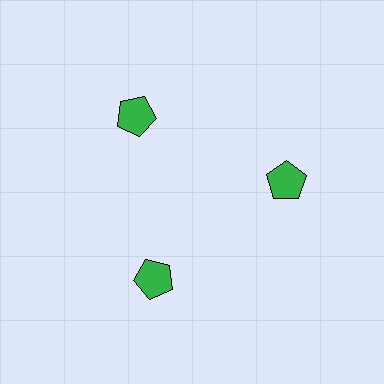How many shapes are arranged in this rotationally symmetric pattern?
There are 3 shapes, arranged in 3 groups of 1.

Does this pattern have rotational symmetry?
Yes, this pattern has 3-fold rotational symmetry. It looks the same after rotating 120 degrees around the center.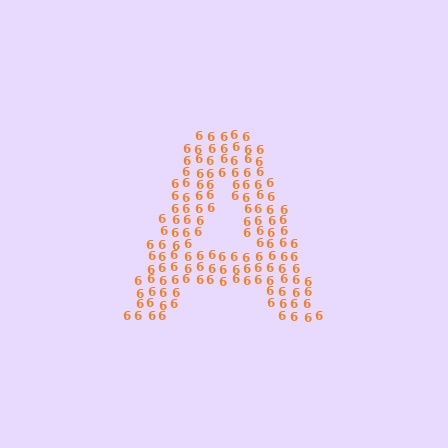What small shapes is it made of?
It is made of small digit 6's.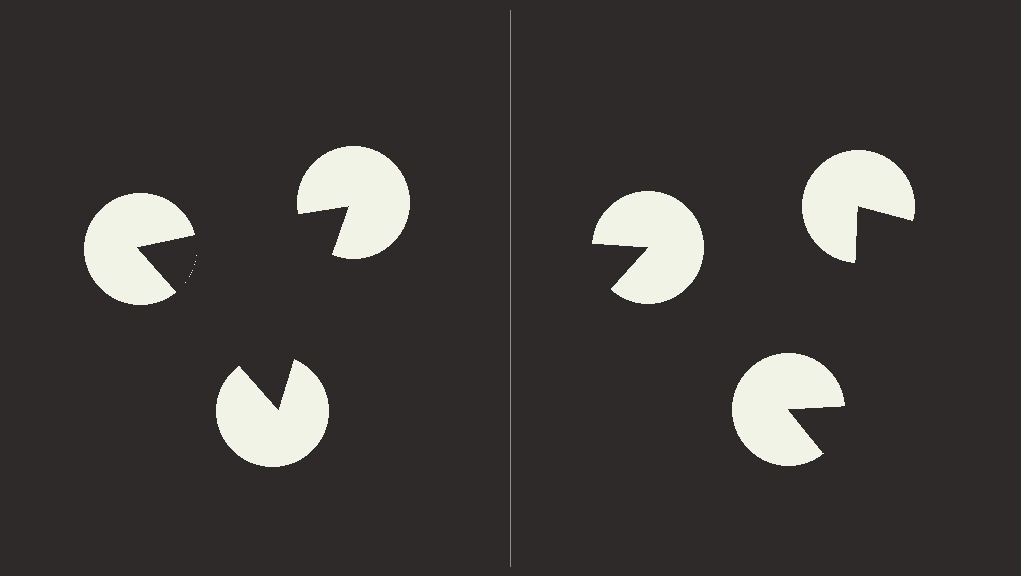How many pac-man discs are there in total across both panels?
6 — 3 on each side.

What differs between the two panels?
The pac-man discs are positioned identically on both sides; only the wedge orientations differ. On the left they align to a triangle; on the right they are misaligned.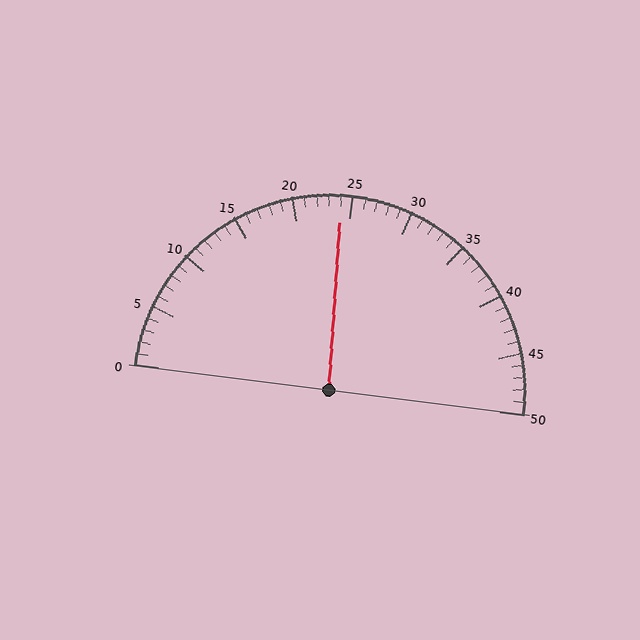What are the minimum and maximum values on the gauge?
The gauge ranges from 0 to 50.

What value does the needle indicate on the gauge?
The needle indicates approximately 24.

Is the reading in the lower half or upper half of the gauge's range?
The reading is in the lower half of the range (0 to 50).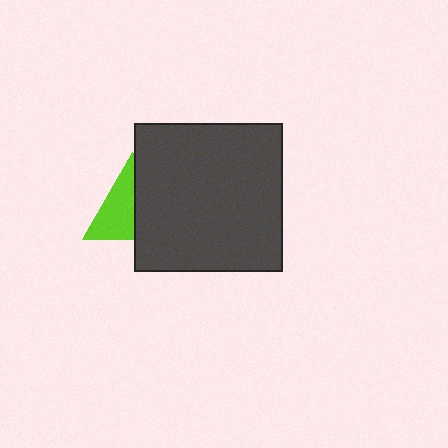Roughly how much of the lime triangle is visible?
About half of it is visible (roughly 52%).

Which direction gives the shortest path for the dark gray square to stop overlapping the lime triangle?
Moving right gives the shortest separation.